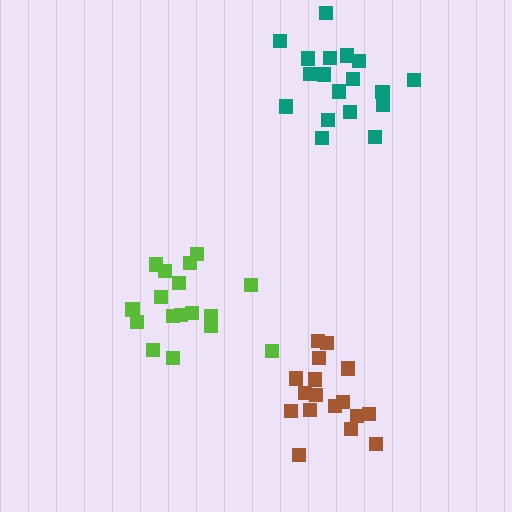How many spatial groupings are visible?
There are 3 spatial groupings.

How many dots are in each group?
Group 1: 17 dots, Group 2: 18 dots, Group 3: 17 dots (52 total).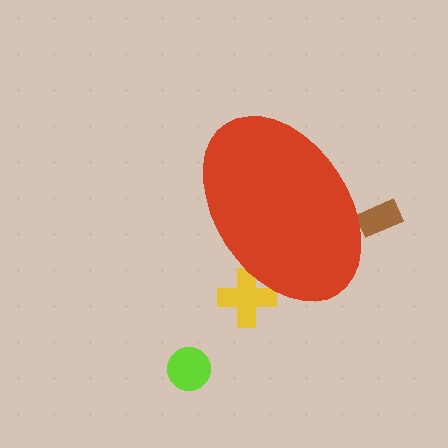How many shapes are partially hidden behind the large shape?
2 shapes are partially hidden.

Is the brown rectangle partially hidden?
Yes, the brown rectangle is partially hidden behind the red ellipse.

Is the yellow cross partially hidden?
Yes, the yellow cross is partially hidden behind the red ellipse.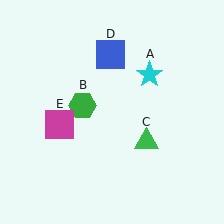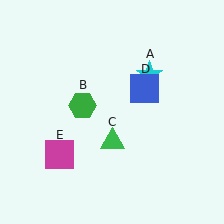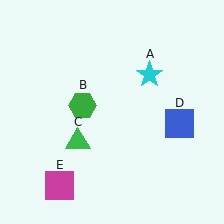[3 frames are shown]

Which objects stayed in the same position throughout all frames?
Cyan star (object A) and green hexagon (object B) remained stationary.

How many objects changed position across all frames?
3 objects changed position: green triangle (object C), blue square (object D), magenta square (object E).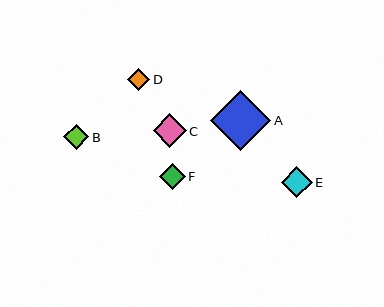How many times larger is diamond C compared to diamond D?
Diamond C is approximately 1.5 times the size of diamond D.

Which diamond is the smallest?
Diamond D is the smallest with a size of approximately 22 pixels.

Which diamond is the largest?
Diamond A is the largest with a size of approximately 60 pixels.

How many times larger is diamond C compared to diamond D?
Diamond C is approximately 1.5 times the size of diamond D.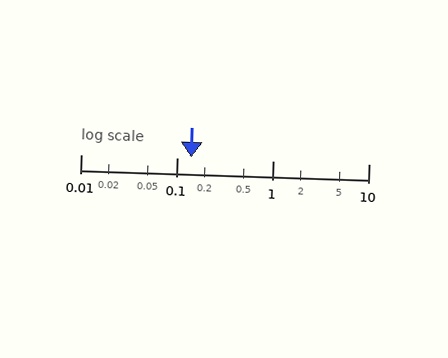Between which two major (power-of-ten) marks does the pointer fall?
The pointer is between 0.1 and 1.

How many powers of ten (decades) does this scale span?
The scale spans 3 decades, from 0.01 to 10.